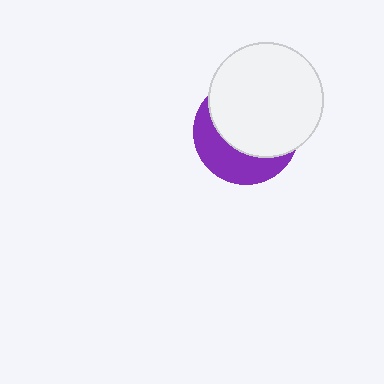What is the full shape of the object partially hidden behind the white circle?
The partially hidden object is a purple circle.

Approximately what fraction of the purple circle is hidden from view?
Roughly 63% of the purple circle is hidden behind the white circle.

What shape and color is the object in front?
The object in front is a white circle.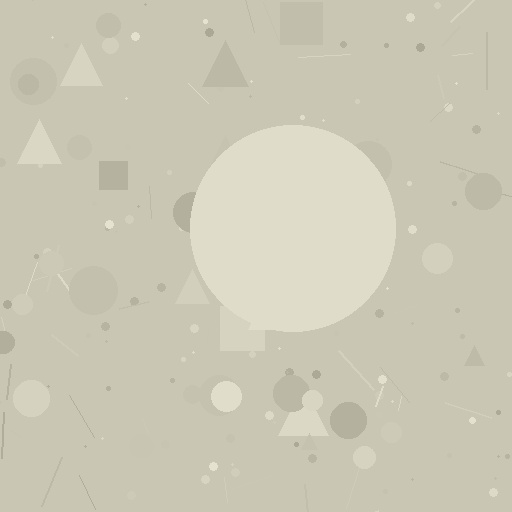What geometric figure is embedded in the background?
A circle is embedded in the background.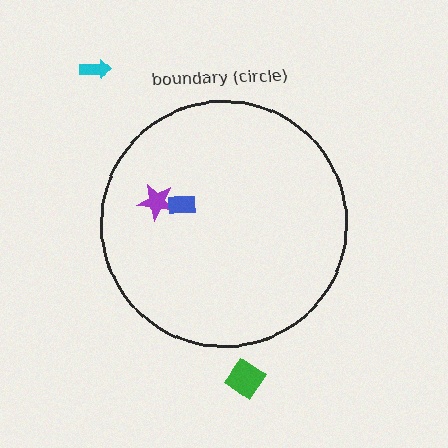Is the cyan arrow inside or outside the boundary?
Outside.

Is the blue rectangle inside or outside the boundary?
Inside.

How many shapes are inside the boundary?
2 inside, 2 outside.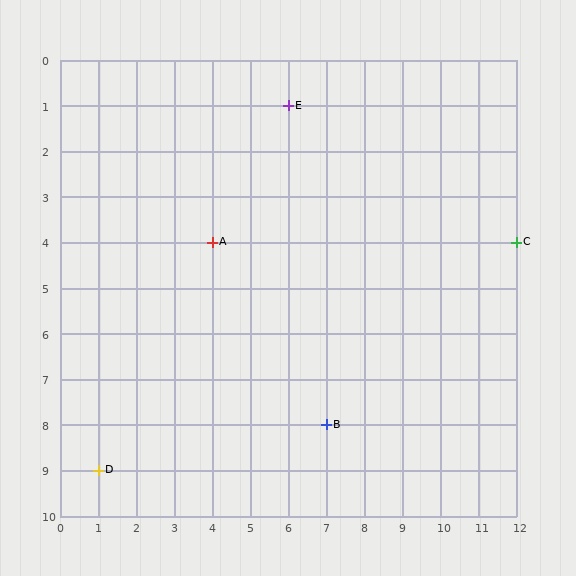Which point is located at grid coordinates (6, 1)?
Point E is at (6, 1).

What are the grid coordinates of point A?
Point A is at grid coordinates (4, 4).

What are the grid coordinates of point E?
Point E is at grid coordinates (6, 1).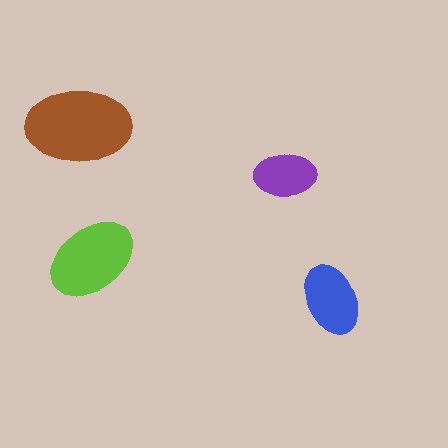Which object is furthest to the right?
The blue ellipse is rightmost.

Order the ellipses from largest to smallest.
the brown one, the lime one, the blue one, the purple one.